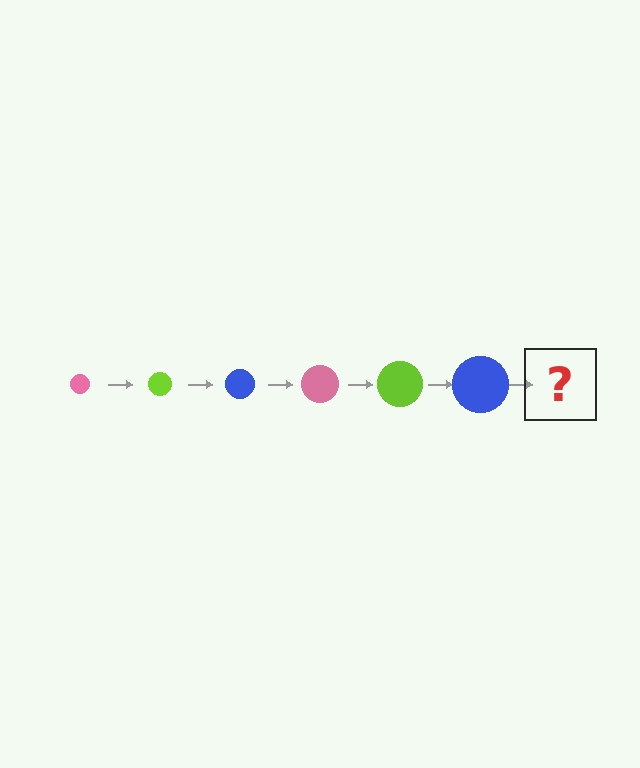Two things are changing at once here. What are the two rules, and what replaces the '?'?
The two rules are that the circle grows larger each step and the color cycles through pink, lime, and blue. The '?' should be a pink circle, larger than the previous one.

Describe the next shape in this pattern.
It should be a pink circle, larger than the previous one.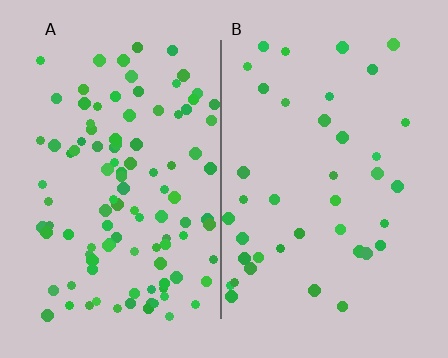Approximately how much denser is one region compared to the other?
Approximately 2.7× — region A over region B.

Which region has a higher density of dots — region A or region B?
A (the left).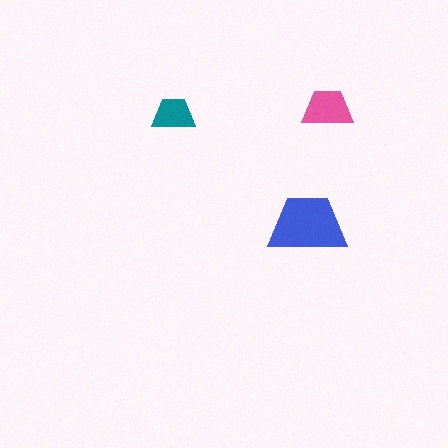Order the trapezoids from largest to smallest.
the blue one, the pink one, the teal one.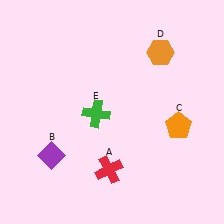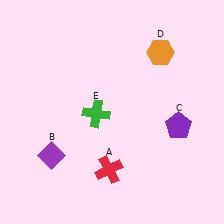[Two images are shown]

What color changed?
The pentagon (C) changed from orange in Image 1 to purple in Image 2.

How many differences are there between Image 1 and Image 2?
There is 1 difference between the two images.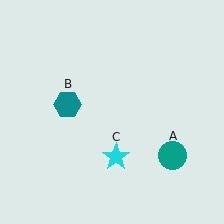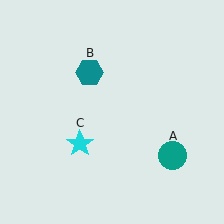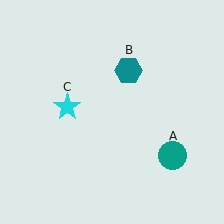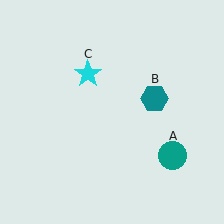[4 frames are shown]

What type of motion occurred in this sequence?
The teal hexagon (object B), cyan star (object C) rotated clockwise around the center of the scene.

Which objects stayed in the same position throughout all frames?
Teal circle (object A) remained stationary.